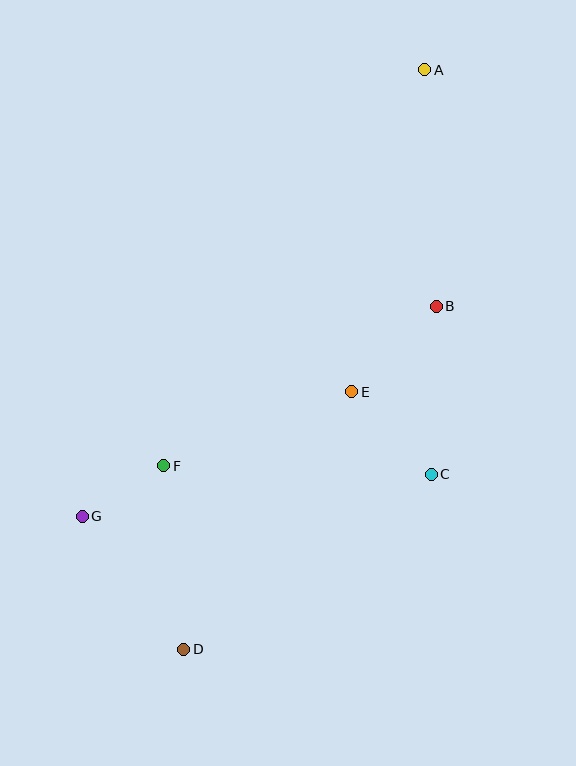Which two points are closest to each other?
Points F and G are closest to each other.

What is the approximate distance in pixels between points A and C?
The distance between A and C is approximately 404 pixels.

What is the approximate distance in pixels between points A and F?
The distance between A and F is approximately 474 pixels.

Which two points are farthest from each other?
Points A and D are farthest from each other.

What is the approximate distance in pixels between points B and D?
The distance between B and D is approximately 426 pixels.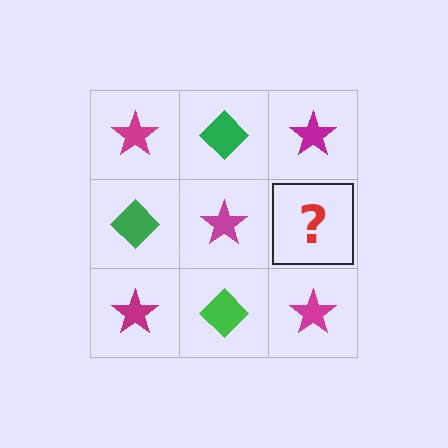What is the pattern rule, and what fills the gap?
The rule is that it alternates magenta star and green diamond in a checkerboard pattern. The gap should be filled with a green diamond.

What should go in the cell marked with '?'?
The missing cell should contain a green diamond.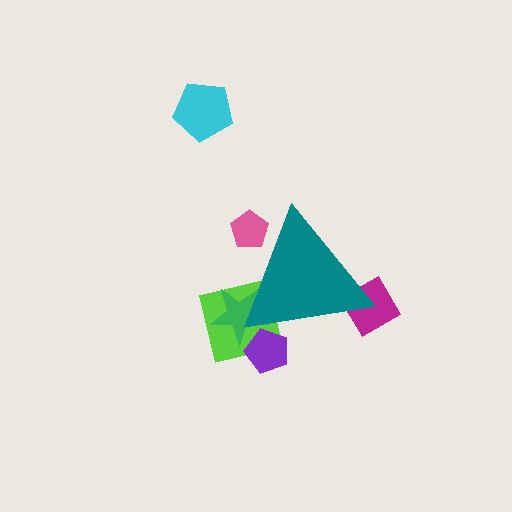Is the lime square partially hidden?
Yes, the lime square is partially hidden behind the teal triangle.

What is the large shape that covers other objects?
A teal triangle.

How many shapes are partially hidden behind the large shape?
5 shapes are partially hidden.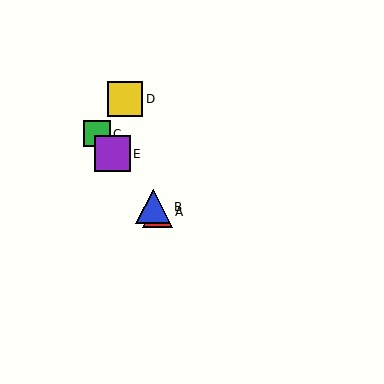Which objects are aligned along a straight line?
Objects A, B, C, E are aligned along a straight line.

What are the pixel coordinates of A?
Object A is at (158, 212).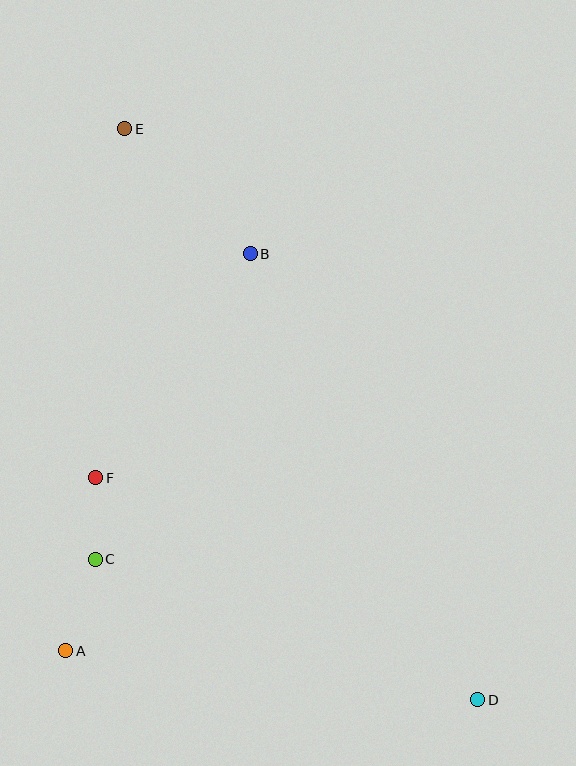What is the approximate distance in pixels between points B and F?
The distance between B and F is approximately 272 pixels.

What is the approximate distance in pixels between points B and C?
The distance between B and C is approximately 343 pixels.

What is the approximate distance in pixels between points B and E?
The distance between B and E is approximately 177 pixels.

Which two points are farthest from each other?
Points D and E are farthest from each other.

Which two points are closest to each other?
Points C and F are closest to each other.